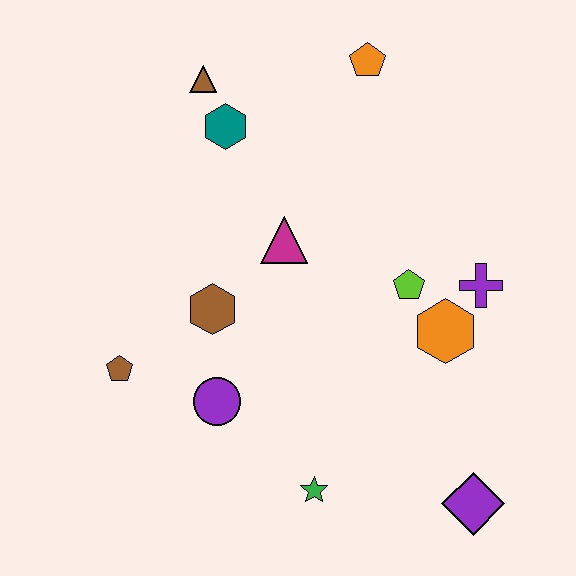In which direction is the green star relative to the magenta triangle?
The green star is below the magenta triangle.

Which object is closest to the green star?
The purple circle is closest to the green star.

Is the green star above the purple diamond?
Yes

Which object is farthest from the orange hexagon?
The brown triangle is farthest from the orange hexagon.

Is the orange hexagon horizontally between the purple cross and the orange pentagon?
Yes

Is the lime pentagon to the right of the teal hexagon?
Yes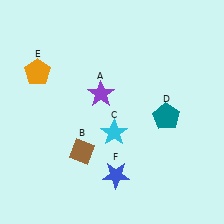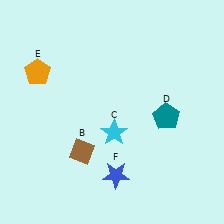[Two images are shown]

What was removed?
The purple star (A) was removed in Image 2.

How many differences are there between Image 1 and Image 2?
There is 1 difference between the two images.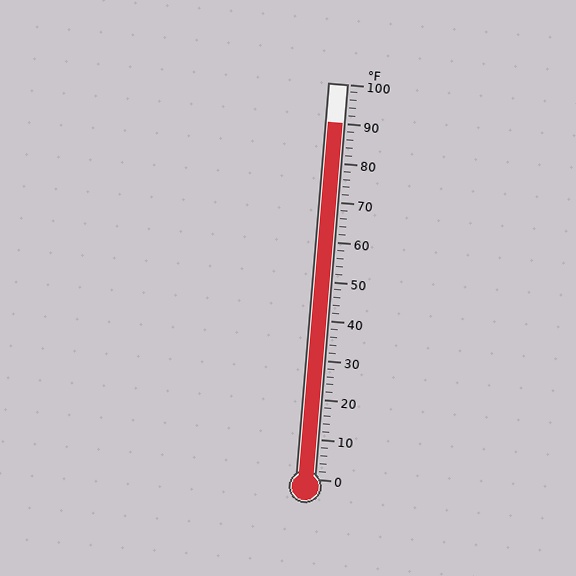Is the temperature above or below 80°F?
The temperature is above 80°F.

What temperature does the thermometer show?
The thermometer shows approximately 90°F.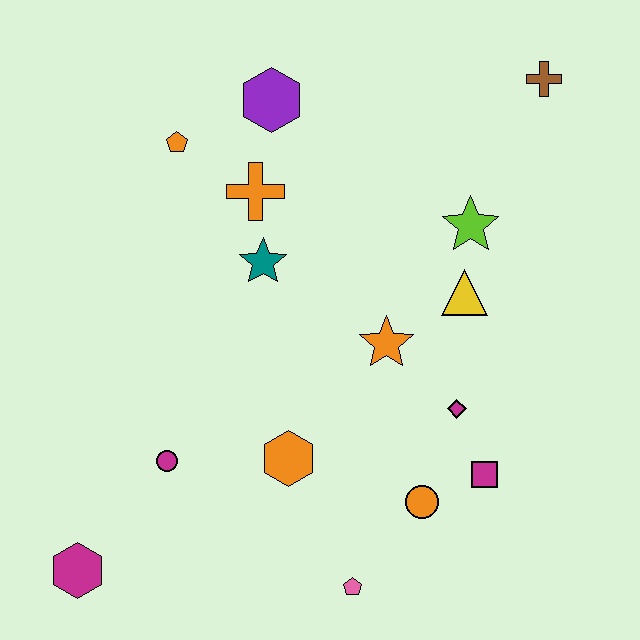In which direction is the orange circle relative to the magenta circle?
The orange circle is to the right of the magenta circle.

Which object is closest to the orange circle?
The magenta square is closest to the orange circle.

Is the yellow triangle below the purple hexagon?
Yes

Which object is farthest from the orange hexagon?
The brown cross is farthest from the orange hexagon.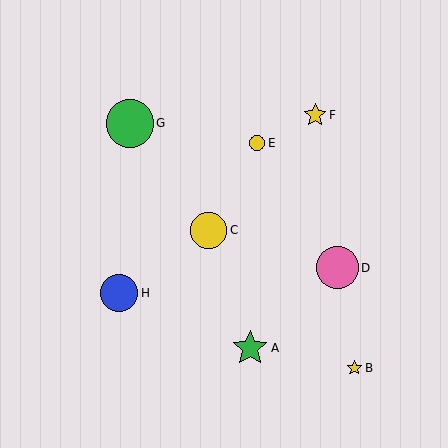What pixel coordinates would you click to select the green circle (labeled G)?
Click at (130, 123) to select the green circle G.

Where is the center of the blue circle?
The center of the blue circle is at (119, 293).